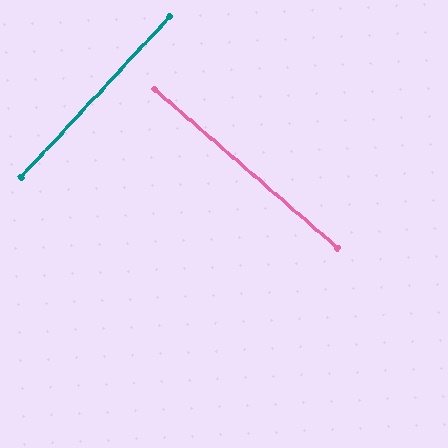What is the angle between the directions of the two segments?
Approximately 88 degrees.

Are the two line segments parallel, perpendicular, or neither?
Perpendicular — they meet at approximately 88°.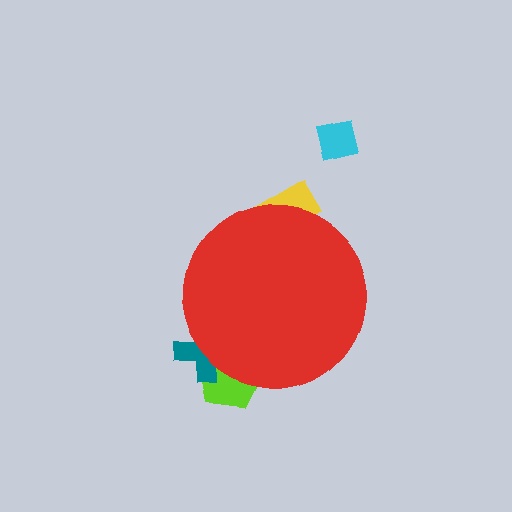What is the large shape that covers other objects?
A red circle.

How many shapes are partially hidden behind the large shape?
3 shapes are partially hidden.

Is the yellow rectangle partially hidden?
Yes, the yellow rectangle is partially hidden behind the red circle.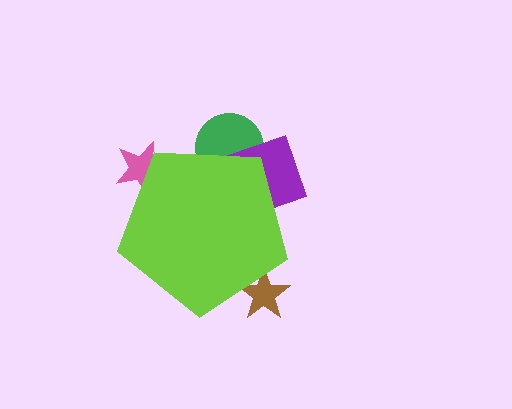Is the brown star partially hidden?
Yes, the brown star is partially hidden behind the lime pentagon.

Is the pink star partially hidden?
Yes, the pink star is partially hidden behind the lime pentagon.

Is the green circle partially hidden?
Yes, the green circle is partially hidden behind the lime pentagon.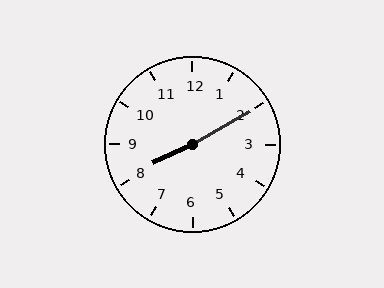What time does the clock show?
8:10.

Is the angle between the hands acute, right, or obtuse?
It is obtuse.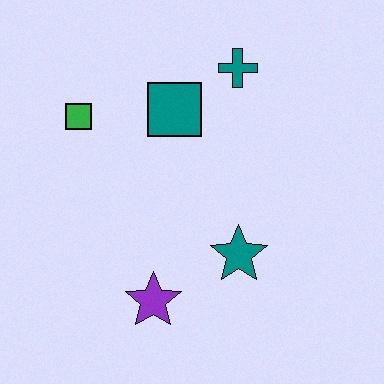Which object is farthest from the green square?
The teal star is farthest from the green square.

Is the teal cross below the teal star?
No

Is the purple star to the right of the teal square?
No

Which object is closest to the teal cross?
The teal square is closest to the teal cross.